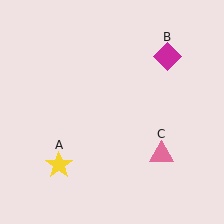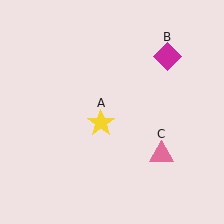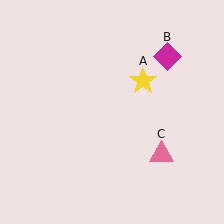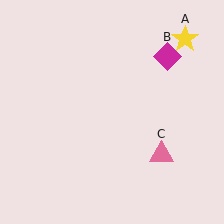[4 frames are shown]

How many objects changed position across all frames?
1 object changed position: yellow star (object A).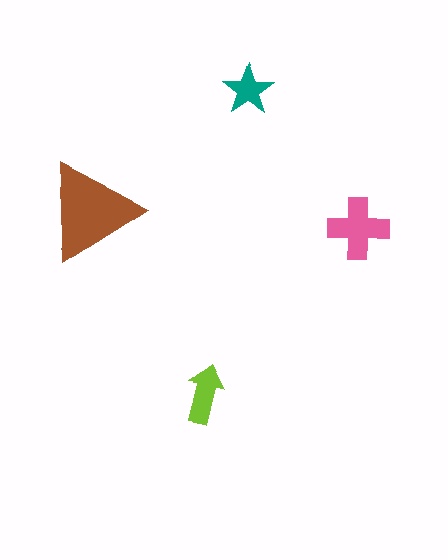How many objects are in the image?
There are 4 objects in the image.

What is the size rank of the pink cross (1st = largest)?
2nd.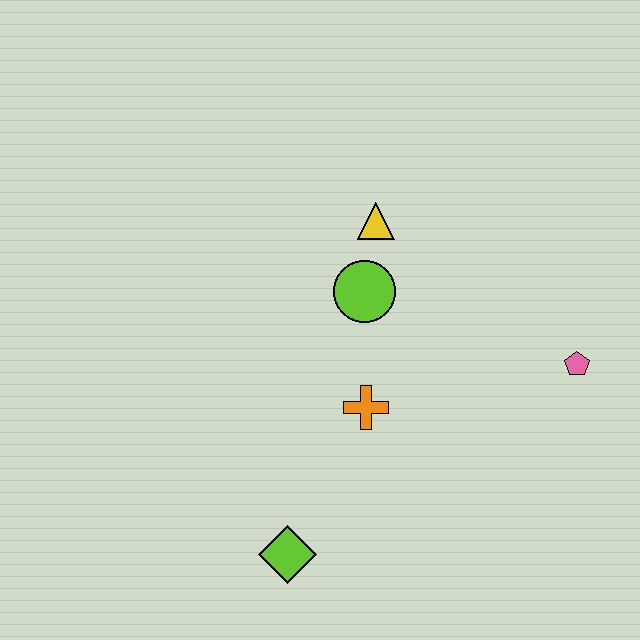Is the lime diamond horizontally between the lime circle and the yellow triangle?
No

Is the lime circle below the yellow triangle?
Yes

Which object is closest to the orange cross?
The lime circle is closest to the orange cross.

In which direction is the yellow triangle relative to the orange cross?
The yellow triangle is above the orange cross.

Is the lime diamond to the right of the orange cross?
No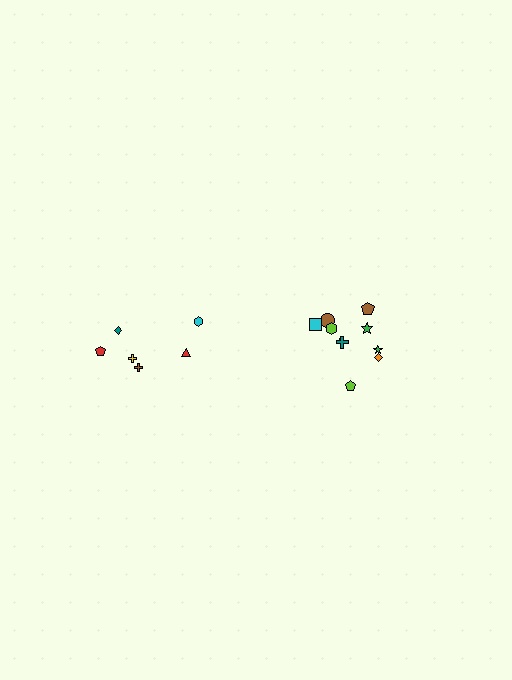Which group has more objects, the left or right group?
The right group.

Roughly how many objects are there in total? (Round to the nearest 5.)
Roughly 15 objects in total.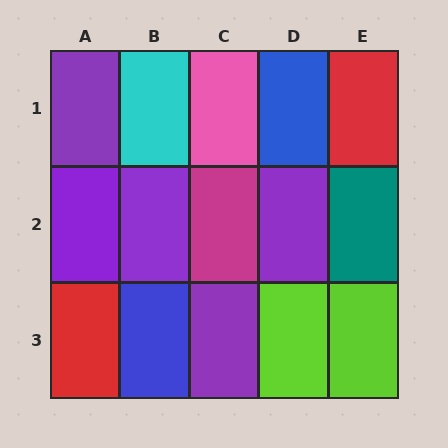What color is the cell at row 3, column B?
Blue.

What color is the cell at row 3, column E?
Lime.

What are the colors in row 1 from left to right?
Purple, cyan, pink, blue, red.